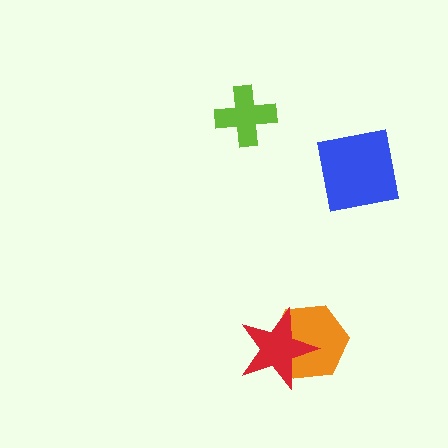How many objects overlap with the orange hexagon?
1 object overlaps with the orange hexagon.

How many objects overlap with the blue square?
0 objects overlap with the blue square.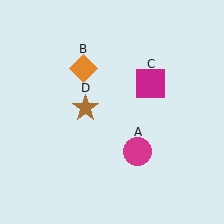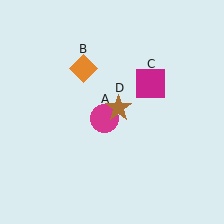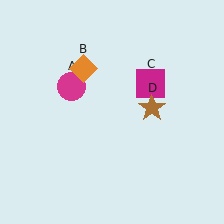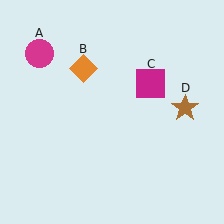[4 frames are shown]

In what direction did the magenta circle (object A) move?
The magenta circle (object A) moved up and to the left.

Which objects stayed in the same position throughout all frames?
Orange diamond (object B) and magenta square (object C) remained stationary.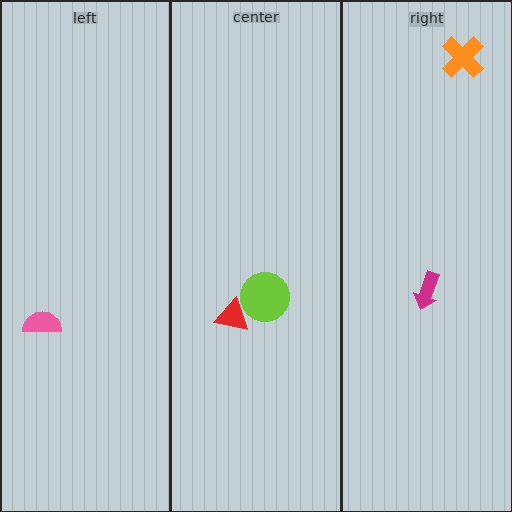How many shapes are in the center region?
2.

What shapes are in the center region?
The lime circle, the red triangle.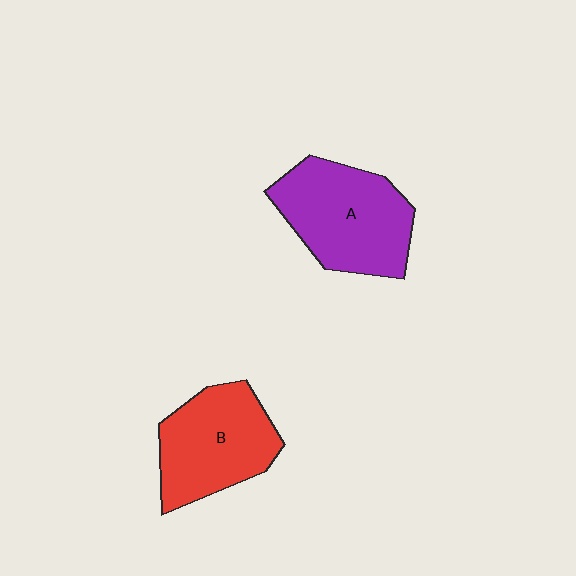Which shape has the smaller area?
Shape B (red).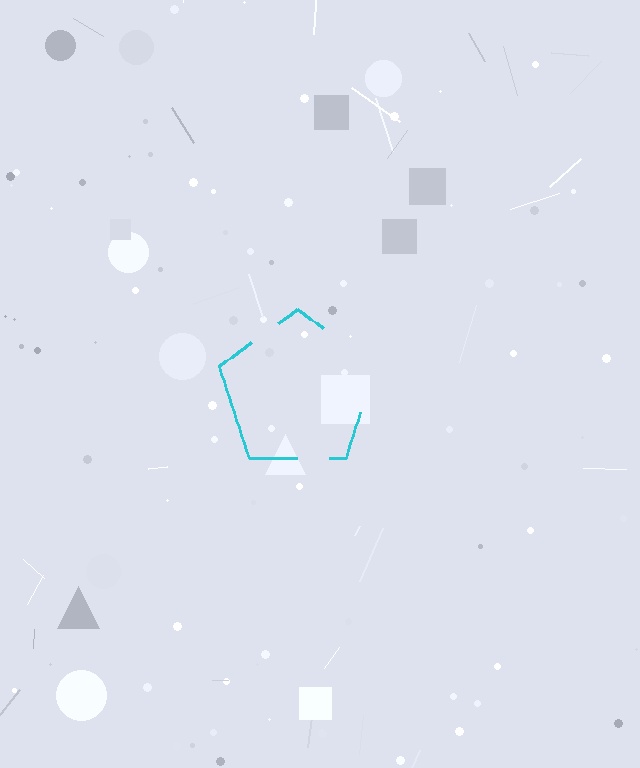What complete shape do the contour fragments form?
The contour fragments form a pentagon.